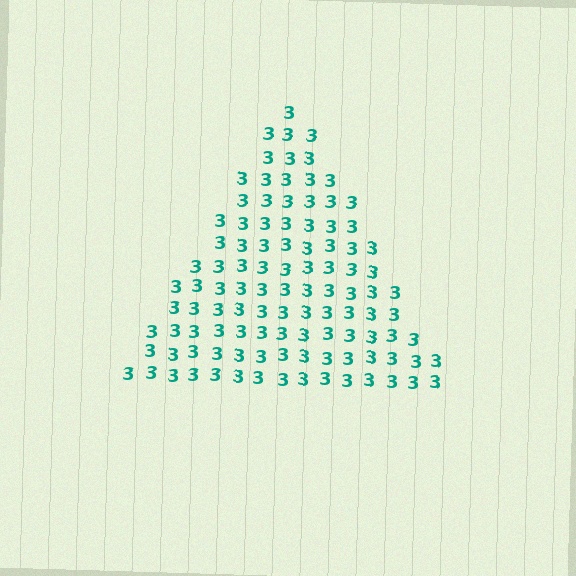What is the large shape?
The large shape is a triangle.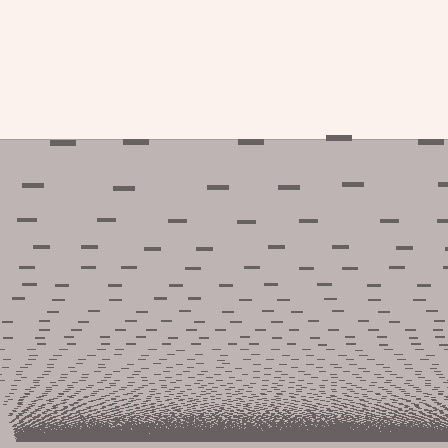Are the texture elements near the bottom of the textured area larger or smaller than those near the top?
Smaller. The gradient is inverted — elements near the bottom are smaller and denser.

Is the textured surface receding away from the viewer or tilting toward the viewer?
The surface appears to tilt toward the viewer. Texture elements get larger and sparser toward the top.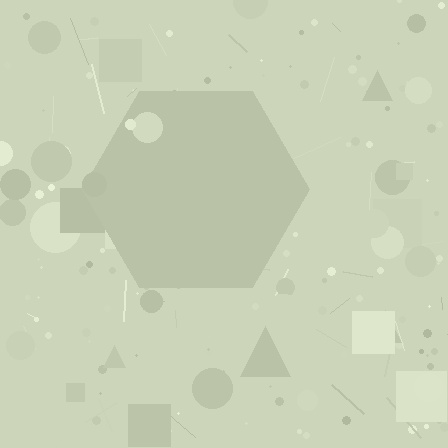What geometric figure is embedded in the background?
A hexagon is embedded in the background.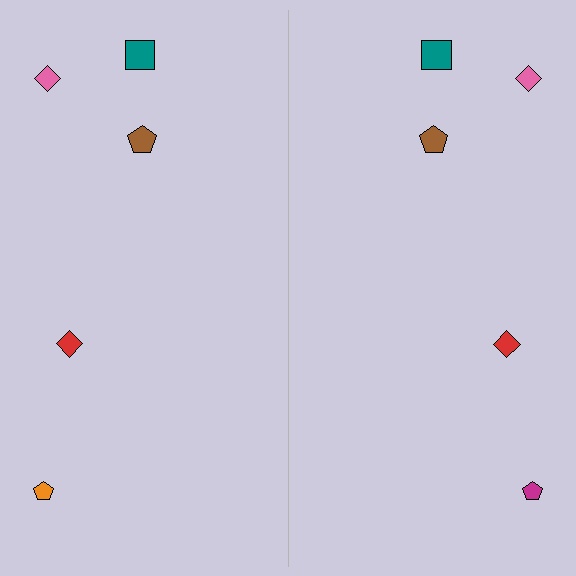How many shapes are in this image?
There are 10 shapes in this image.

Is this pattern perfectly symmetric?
No, the pattern is not perfectly symmetric. The magenta pentagon on the right side breaks the symmetry — its mirror counterpart is orange.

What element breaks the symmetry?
The magenta pentagon on the right side breaks the symmetry — its mirror counterpart is orange.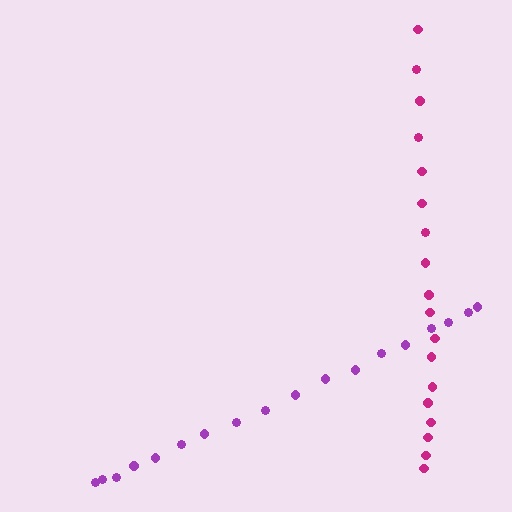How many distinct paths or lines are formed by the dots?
There are 2 distinct paths.